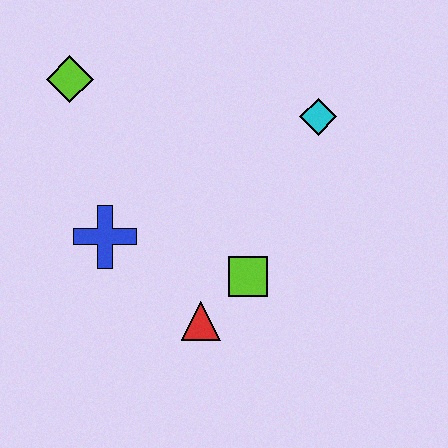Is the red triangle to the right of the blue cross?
Yes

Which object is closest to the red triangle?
The lime square is closest to the red triangle.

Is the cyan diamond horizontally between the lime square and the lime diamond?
No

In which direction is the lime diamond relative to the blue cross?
The lime diamond is above the blue cross.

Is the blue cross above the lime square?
Yes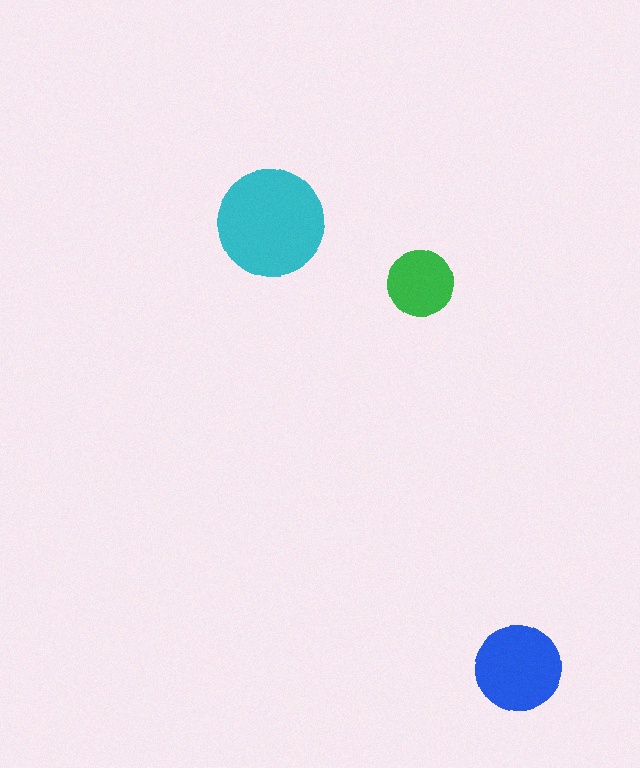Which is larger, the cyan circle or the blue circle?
The cyan one.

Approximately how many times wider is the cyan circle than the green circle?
About 1.5 times wider.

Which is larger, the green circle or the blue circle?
The blue one.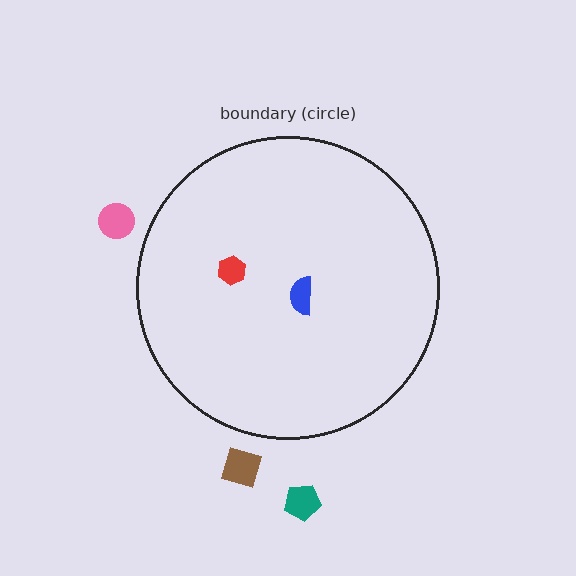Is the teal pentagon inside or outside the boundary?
Outside.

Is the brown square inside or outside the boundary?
Outside.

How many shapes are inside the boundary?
2 inside, 3 outside.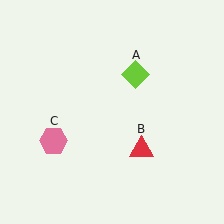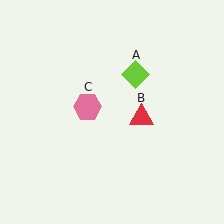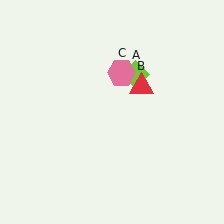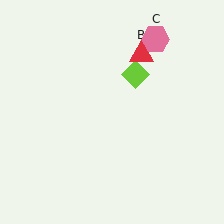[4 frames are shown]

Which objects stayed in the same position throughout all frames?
Lime diamond (object A) remained stationary.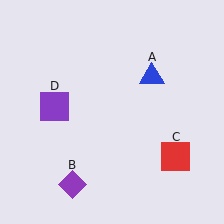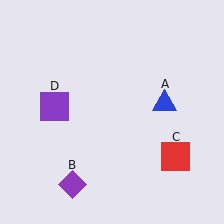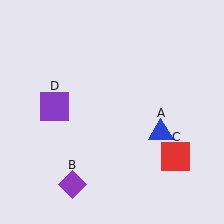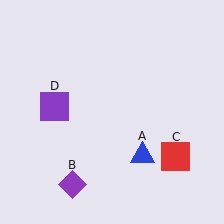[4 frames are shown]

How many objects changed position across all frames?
1 object changed position: blue triangle (object A).